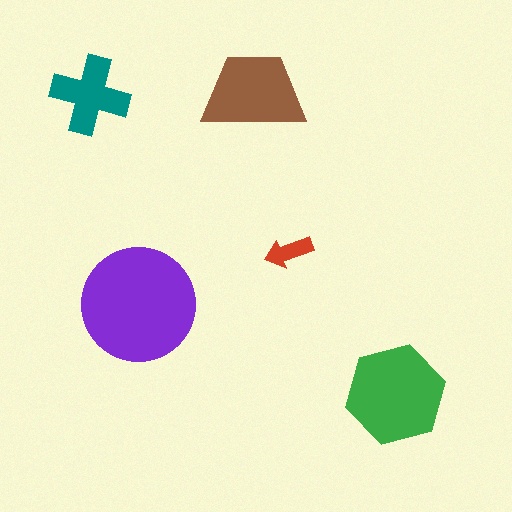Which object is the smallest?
The red arrow.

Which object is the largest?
The purple circle.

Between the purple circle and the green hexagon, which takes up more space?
The purple circle.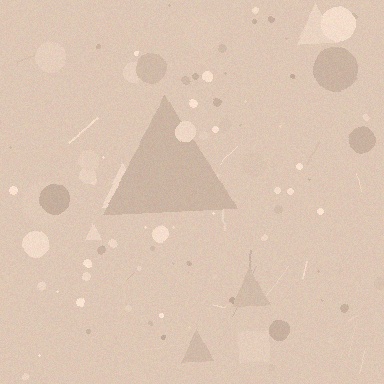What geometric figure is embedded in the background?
A triangle is embedded in the background.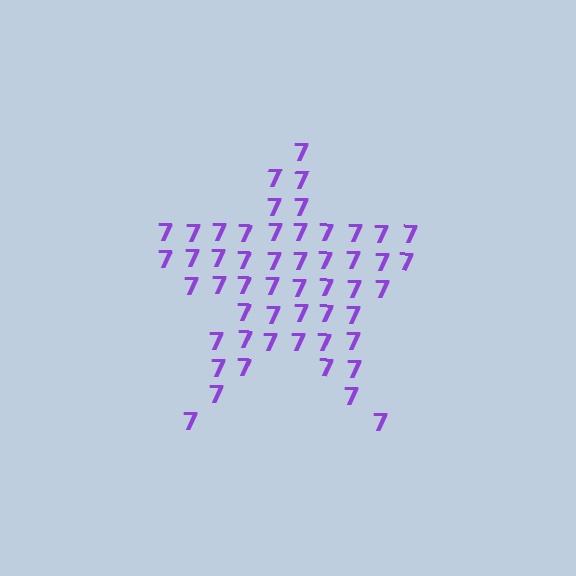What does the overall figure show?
The overall figure shows a star.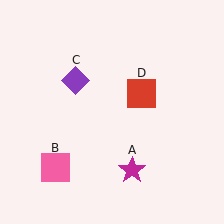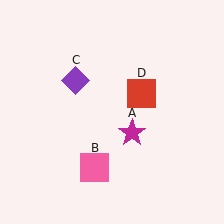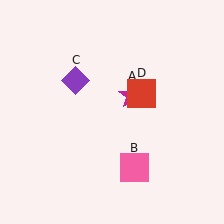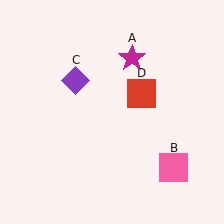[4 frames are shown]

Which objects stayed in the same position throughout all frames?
Purple diamond (object C) and red square (object D) remained stationary.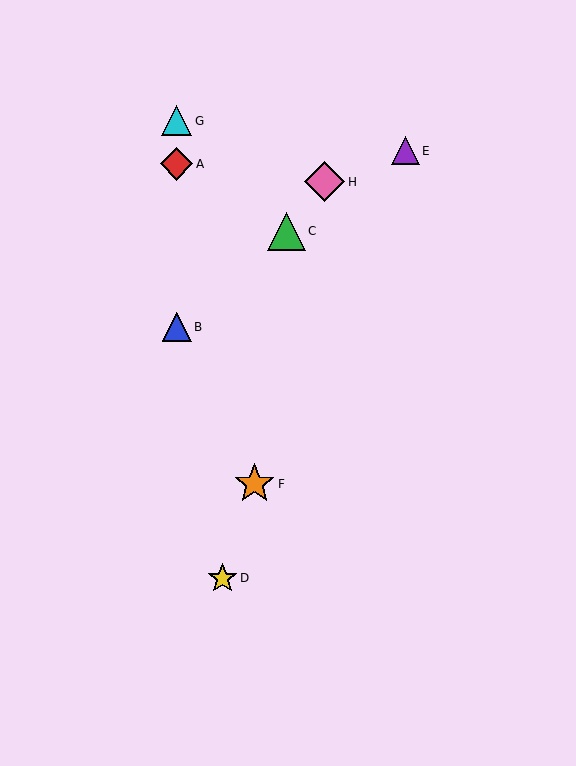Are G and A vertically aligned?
Yes, both are at x≈177.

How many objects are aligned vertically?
3 objects (A, B, G) are aligned vertically.